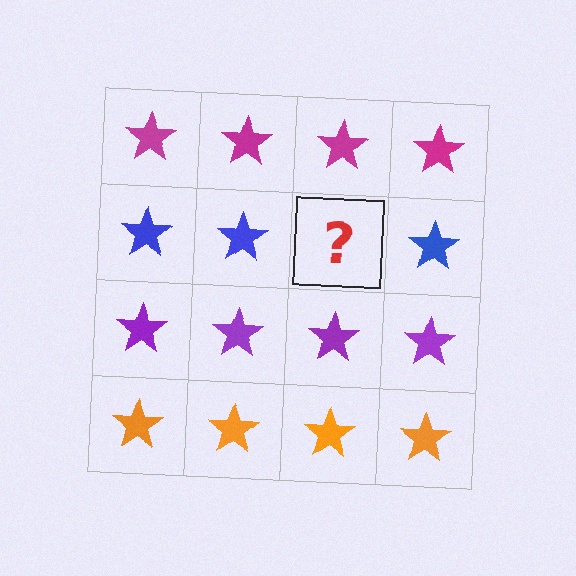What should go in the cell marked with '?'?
The missing cell should contain a blue star.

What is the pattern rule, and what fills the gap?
The rule is that each row has a consistent color. The gap should be filled with a blue star.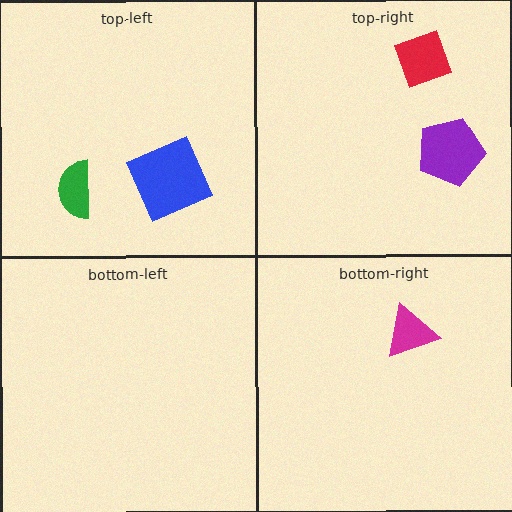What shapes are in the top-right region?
The red diamond, the purple pentagon.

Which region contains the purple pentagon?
The top-right region.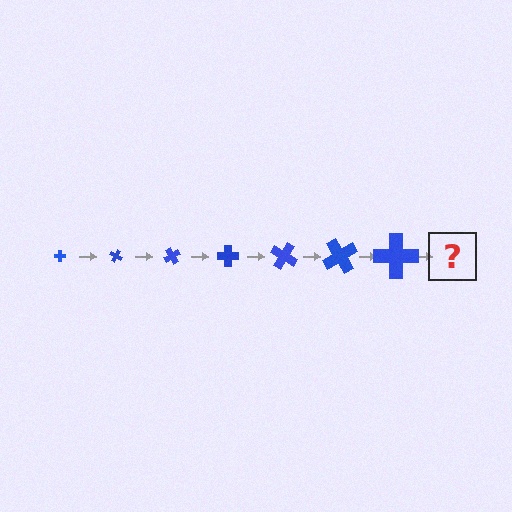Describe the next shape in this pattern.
It should be a cross, larger than the previous one and rotated 210 degrees from the start.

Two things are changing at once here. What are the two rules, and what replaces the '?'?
The two rules are that the cross grows larger each step and it rotates 30 degrees each step. The '?' should be a cross, larger than the previous one and rotated 210 degrees from the start.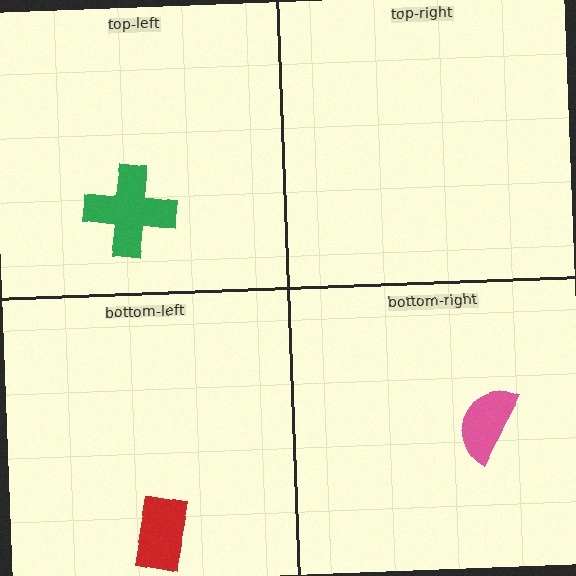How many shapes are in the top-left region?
1.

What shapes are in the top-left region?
The green cross.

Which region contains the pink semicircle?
The bottom-right region.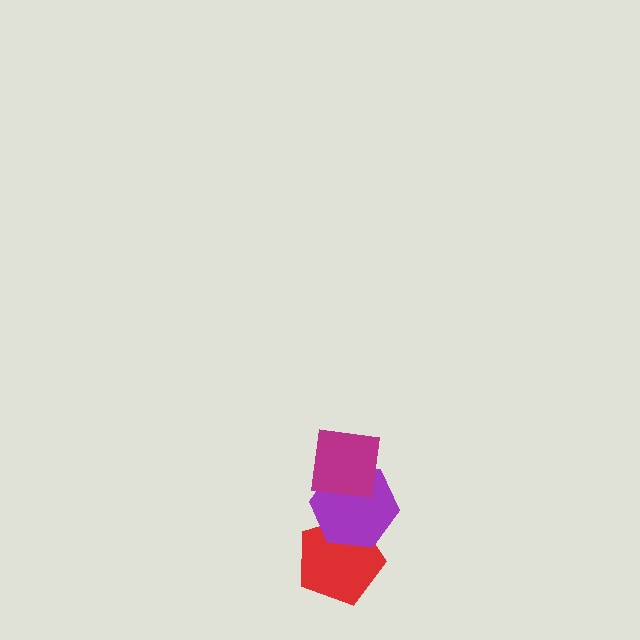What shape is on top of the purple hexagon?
The magenta square is on top of the purple hexagon.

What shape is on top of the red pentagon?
The purple hexagon is on top of the red pentagon.